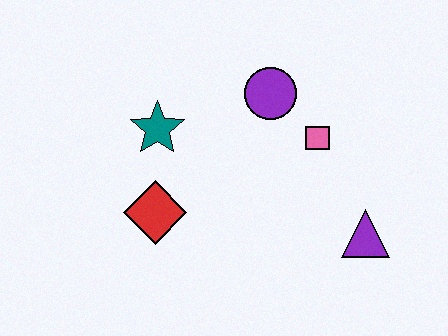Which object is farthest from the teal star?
The purple triangle is farthest from the teal star.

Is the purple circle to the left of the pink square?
Yes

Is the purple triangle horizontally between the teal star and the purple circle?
No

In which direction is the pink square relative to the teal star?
The pink square is to the right of the teal star.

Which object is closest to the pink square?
The purple circle is closest to the pink square.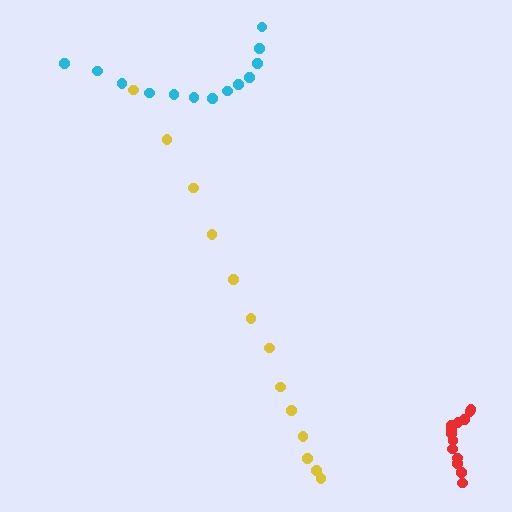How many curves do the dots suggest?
There are 3 distinct paths.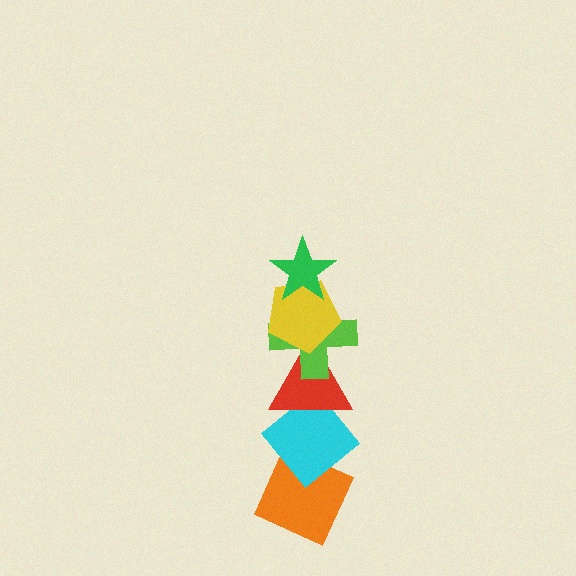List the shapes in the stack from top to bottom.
From top to bottom: the green star, the yellow pentagon, the lime cross, the red triangle, the cyan diamond, the orange diamond.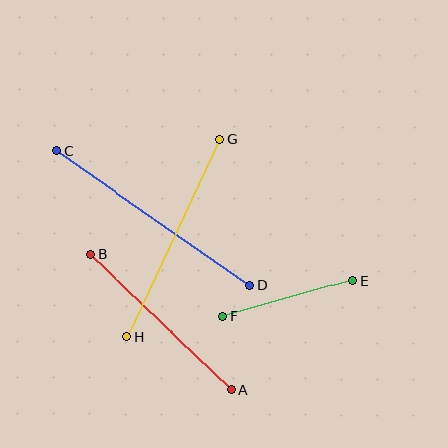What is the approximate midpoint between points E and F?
The midpoint is at approximately (288, 298) pixels.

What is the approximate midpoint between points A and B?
The midpoint is at approximately (161, 322) pixels.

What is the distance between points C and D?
The distance is approximately 235 pixels.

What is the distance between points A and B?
The distance is approximately 196 pixels.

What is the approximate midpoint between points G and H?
The midpoint is at approximately (173, 238) pixels.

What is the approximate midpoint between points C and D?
The midpoint is at approximately (153, 218) pixels.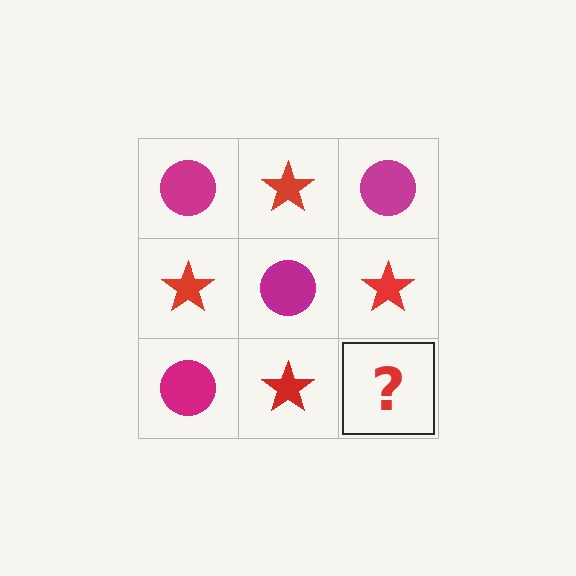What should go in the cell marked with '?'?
The missing cell should contain a magenta circle.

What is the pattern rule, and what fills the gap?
The rule is that it alternates magenta circle and red star in a checkerboard pattern. The gap should be filled with a magenta circle.